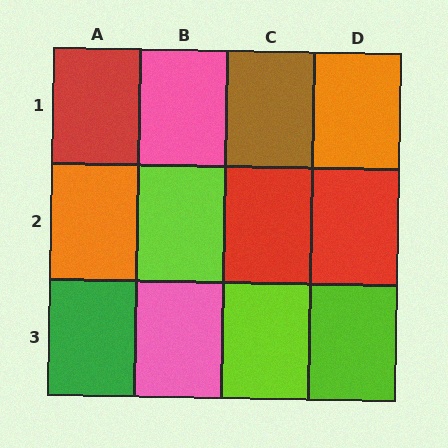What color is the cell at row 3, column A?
Green.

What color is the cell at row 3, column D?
Lime.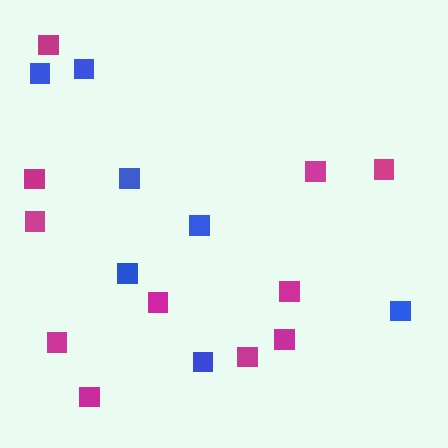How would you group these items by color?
There are 2 groups: one group of magenta squares (11) and one group of blue squares (7).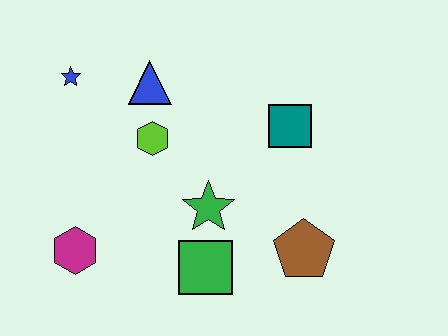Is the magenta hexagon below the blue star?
Yes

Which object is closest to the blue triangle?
The lime hexagon is closest to the blue triangle.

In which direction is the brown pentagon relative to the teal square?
The brown pentagon is below the teal square.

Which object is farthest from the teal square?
The magenta hexagon is farthest from the teal square.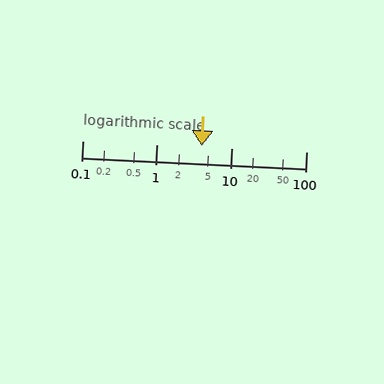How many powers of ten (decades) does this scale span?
The scale spans 3 decades, from 0.1 to 100.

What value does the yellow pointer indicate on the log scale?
The pointer indicates approximately 4.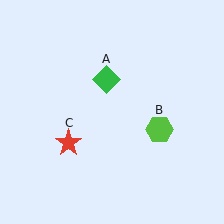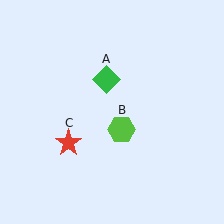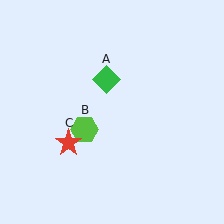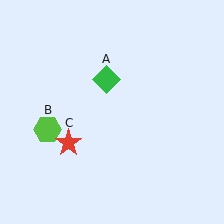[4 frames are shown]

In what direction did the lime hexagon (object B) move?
The lime hexagon (object B) moved left.